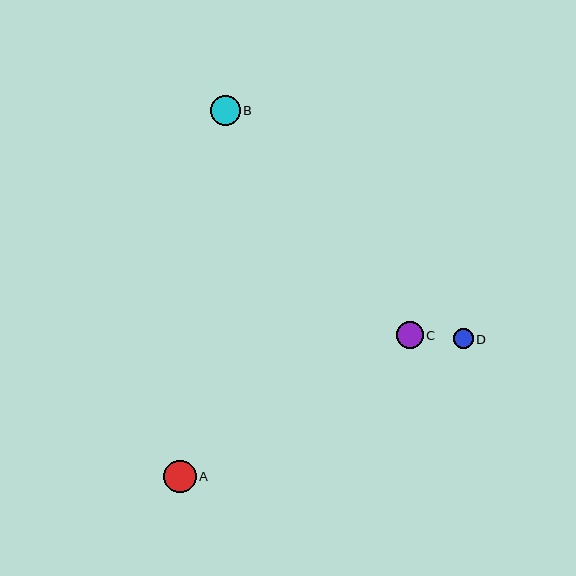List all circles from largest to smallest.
From largest to smallest: A, B, C, D.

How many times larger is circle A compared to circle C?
Circle A is approximately 1.2 times the size of circle C.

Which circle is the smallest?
Circle D is the smallest with a size of approximately 20 pixels.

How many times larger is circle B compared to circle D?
Circle B is approximately 1.5 times the size of circle D.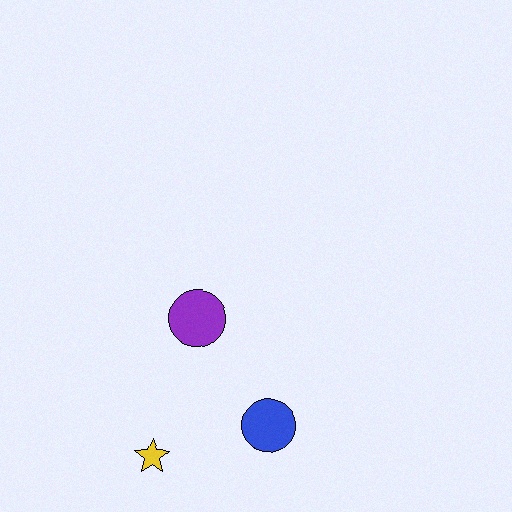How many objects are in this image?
There are 3 objects.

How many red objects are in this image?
There are no red objects.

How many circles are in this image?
There are 2 circles.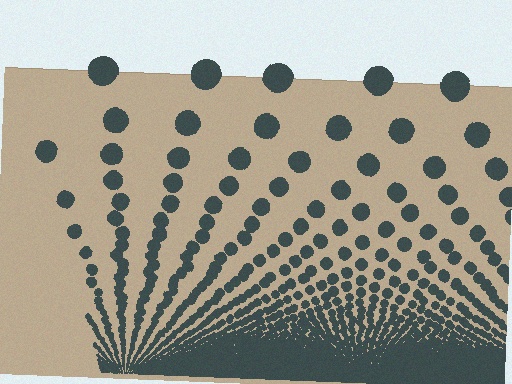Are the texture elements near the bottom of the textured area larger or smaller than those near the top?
Smaller. The gradient is inverted — elements near the bottom are smaller and denser.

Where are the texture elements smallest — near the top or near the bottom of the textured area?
Near the bottom.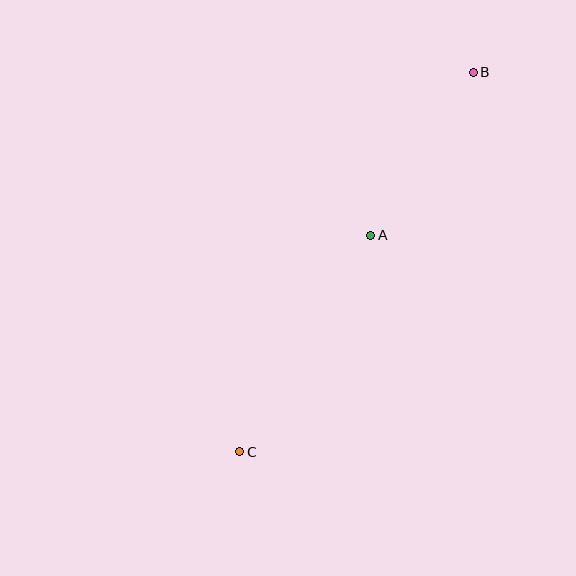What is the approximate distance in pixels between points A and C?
The distance between A and C is approximately 253 pixels.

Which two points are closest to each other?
Points A and B are closest to each other.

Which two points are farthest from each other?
Points B and C are farthest from each other.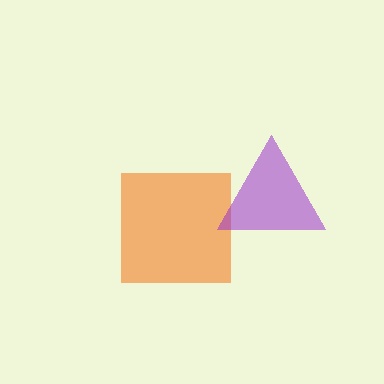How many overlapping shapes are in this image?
There are 2 overlapping shapes in the image.